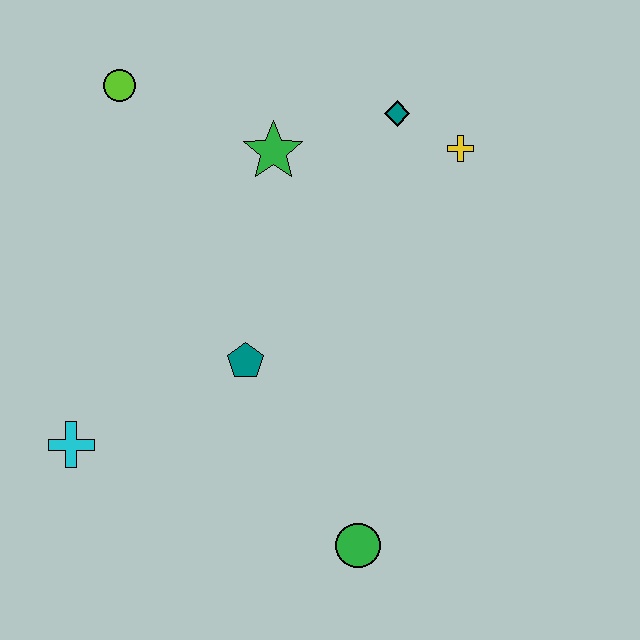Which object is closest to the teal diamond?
The yellow cross is closest to the teal diamond.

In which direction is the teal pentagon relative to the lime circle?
The teal pentagon is below the lime circle.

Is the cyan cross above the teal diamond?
No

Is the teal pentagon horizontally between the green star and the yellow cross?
No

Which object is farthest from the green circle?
The lime circle is farthest from the green circle.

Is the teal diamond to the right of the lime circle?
Yes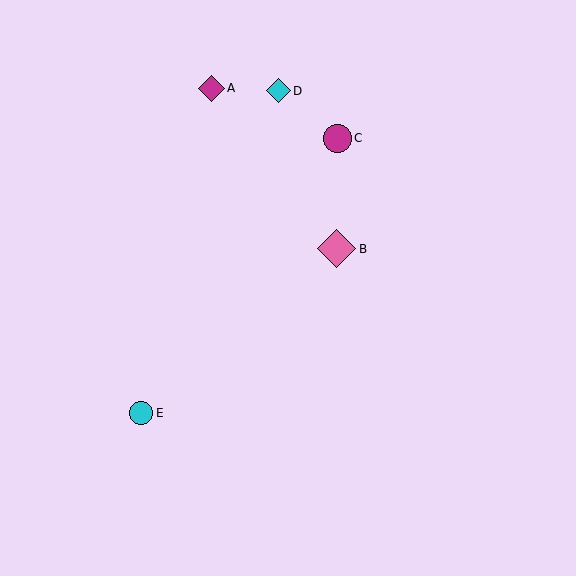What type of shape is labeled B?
Shape B is a pink diamond.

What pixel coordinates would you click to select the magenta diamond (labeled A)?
Click at (211, 88) to select the magenta diamond A.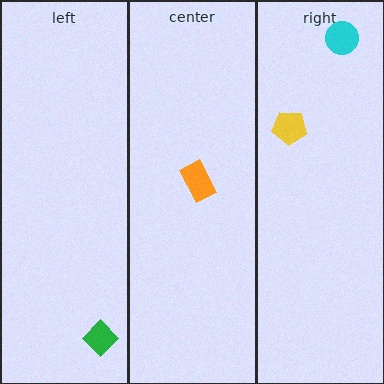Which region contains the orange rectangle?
The center region.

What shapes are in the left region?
The green diamond.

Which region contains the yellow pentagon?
The right region.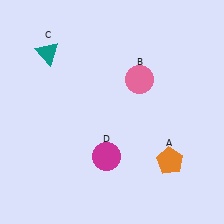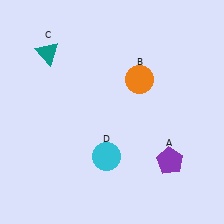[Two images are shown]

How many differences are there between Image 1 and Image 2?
There are 3 differences between the two images.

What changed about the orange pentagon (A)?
In Image 1, A is orange. In Image 2, it changed to purple.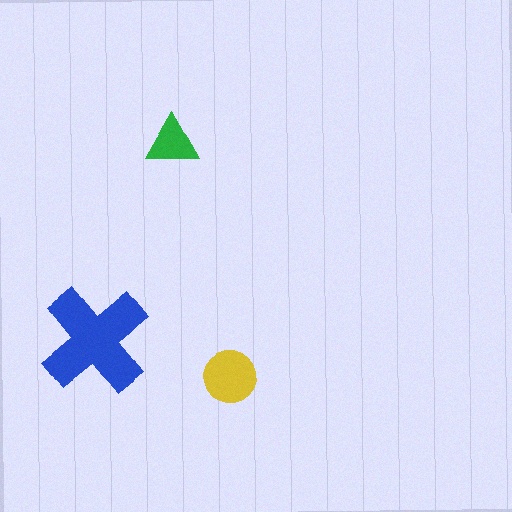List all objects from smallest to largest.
The green triangle, the yellow circle, the blue cross.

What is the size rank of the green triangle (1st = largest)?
3rd.